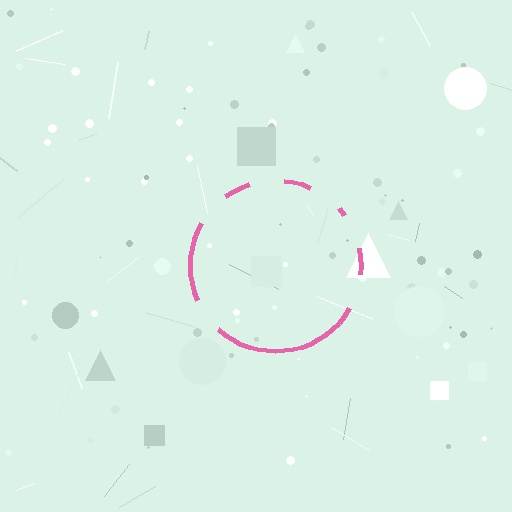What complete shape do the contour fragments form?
The contour fragments form a circle.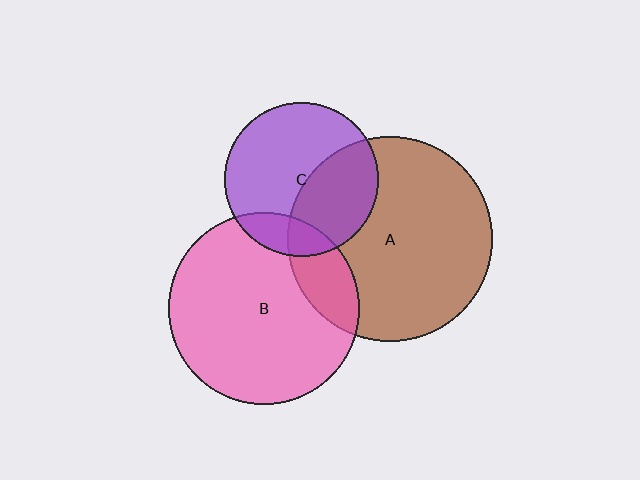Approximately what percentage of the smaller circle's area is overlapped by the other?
Approximately 15%.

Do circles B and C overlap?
Yes.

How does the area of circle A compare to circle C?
Approximately 1.8 times.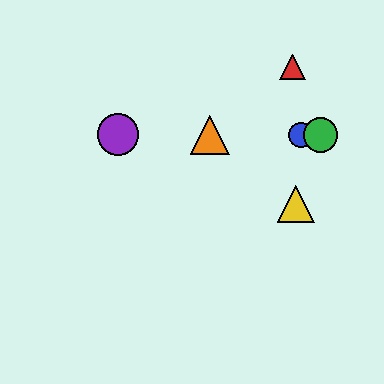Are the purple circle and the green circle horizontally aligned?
Yes, both are at y≈135.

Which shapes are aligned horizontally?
The blue circle, the green circle, the purple circle, the orange triangle are aligned horizontally.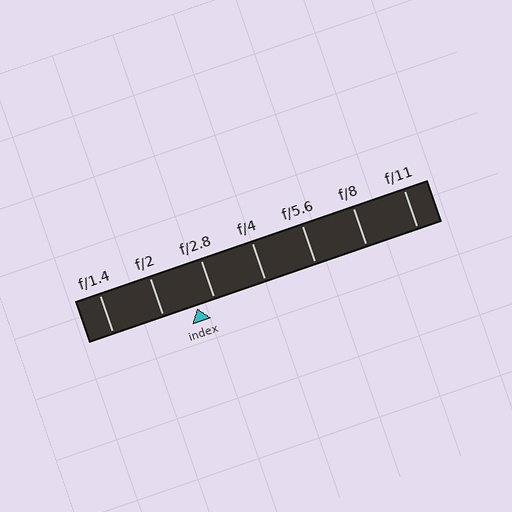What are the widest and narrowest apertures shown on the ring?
The widest aperture shown is f/1.4 and the narrowest is f/11.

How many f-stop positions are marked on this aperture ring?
There are 7 f-stop positions marked.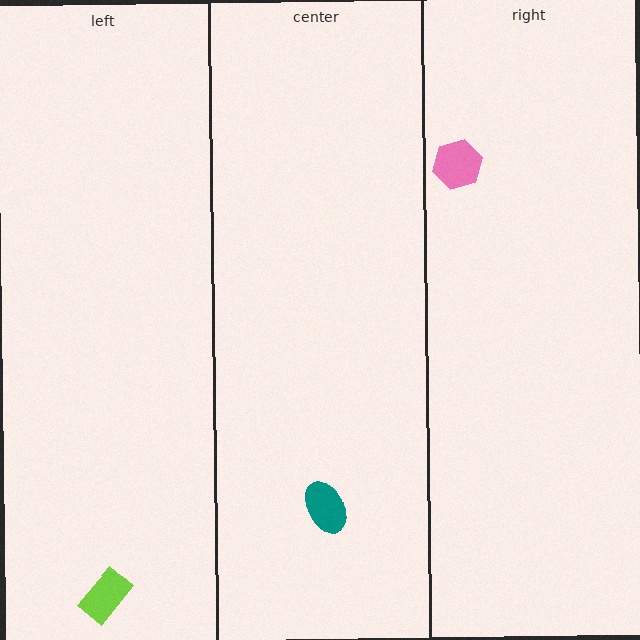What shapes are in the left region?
The lime rectangle.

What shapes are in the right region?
The pink hexagon.